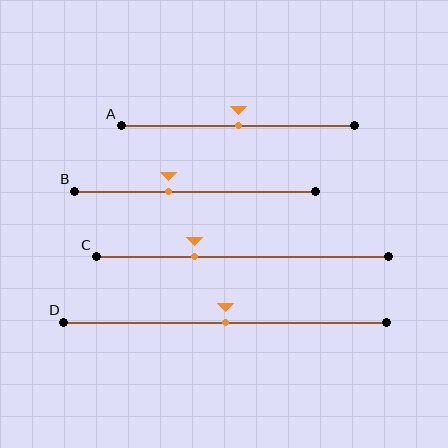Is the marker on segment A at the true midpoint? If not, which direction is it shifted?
Yes, the marker on segment A is at the true midpoint.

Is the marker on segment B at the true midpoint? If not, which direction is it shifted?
No, the marker on segment B is shifted to the left by about 11% of the segment length.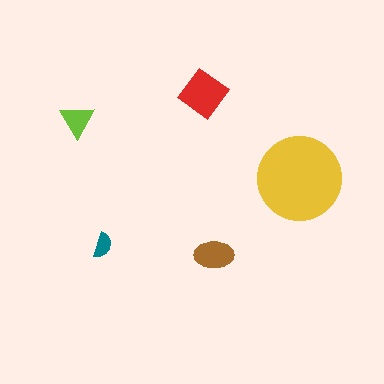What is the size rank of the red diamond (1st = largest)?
2nd.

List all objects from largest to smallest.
The yellow circle, the red diamond, the brown ellipse, the lime triangle, the teal semicircle.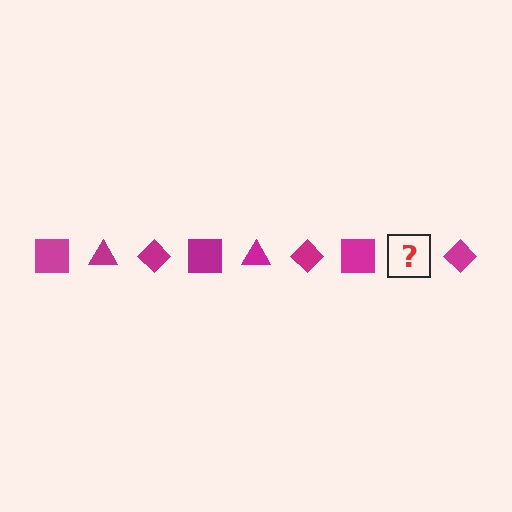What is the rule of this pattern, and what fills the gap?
The rule is that the pattern cycles through square, triangle, diamond shapes in magenta. The gap should be filled with a magenta triangle.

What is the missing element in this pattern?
The missing element is a magenta triangle.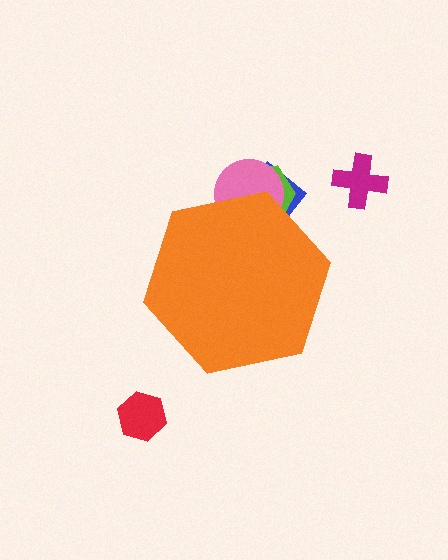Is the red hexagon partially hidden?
No, the red hexagon is fully visible.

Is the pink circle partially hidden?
Yes, the pink circle is partially hidden behind the orange hexagon.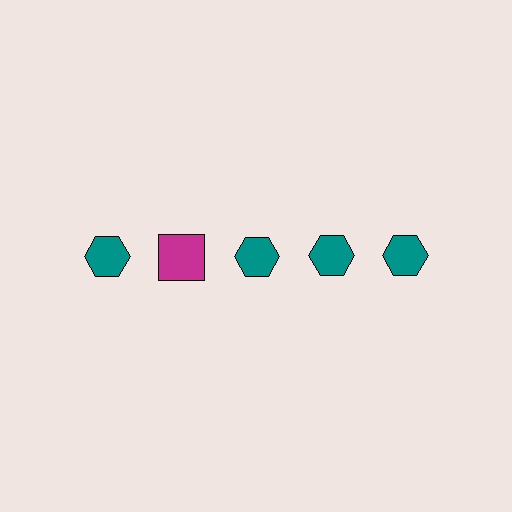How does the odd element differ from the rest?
It differs in both color (magenta instead of teal) and shape (square instead of hexagon).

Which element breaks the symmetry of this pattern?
The magenta square in the top row, second from left column breaks the symmetry. All other shapes are teal hexagons.